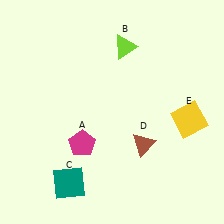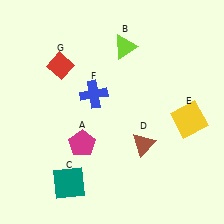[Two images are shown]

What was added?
A blue cross (F), a red diamond (G) were added in Image 2.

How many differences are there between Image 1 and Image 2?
There are 2 differences between the two images.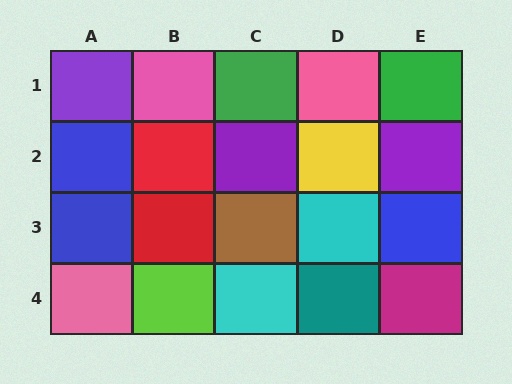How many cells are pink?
3 cells are pink.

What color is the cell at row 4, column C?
Cyan.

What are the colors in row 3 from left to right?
Blue, red, brown, cyan, blue.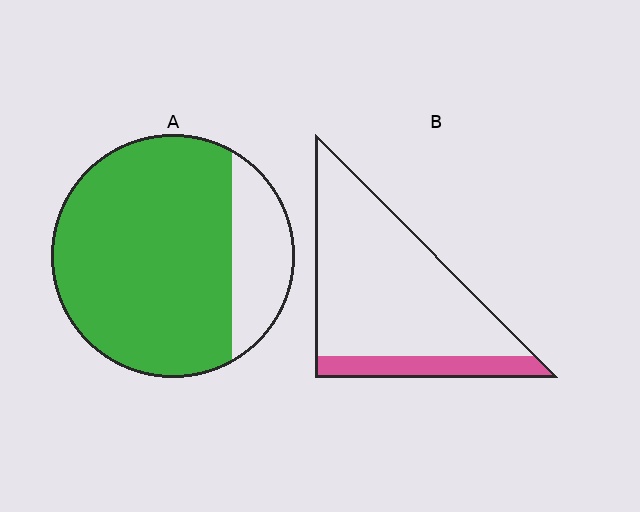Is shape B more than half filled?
No.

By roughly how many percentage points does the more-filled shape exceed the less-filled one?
By roughly 60 percentage points (A over B).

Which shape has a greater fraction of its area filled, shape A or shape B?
Shape A.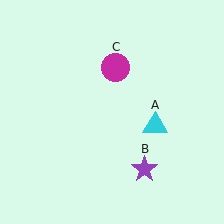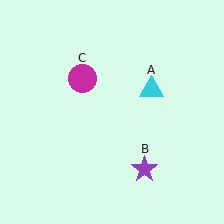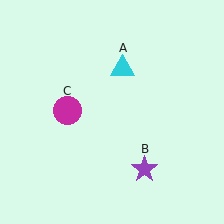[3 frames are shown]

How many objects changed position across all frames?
2 objects changed position: cyan triangle (object A), magenta circle (object C).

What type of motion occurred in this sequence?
The cyan triangle (object A), magenta circle (object C) rotated counterclockwise around the center of the scene.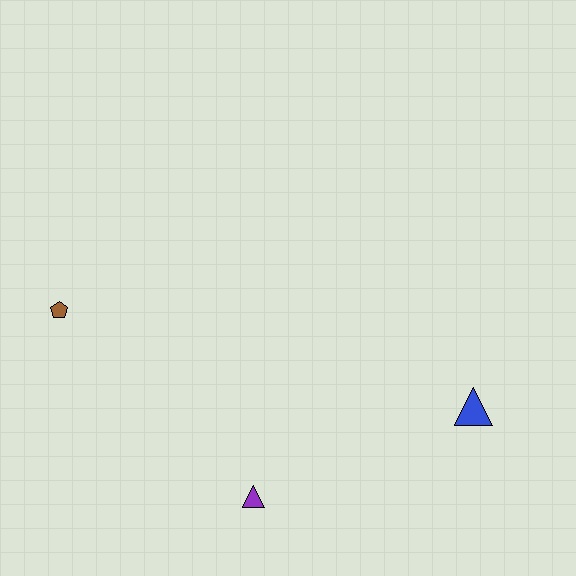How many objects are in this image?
There are 3 objects.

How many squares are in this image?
There are no squares.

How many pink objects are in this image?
There are no pink objects.